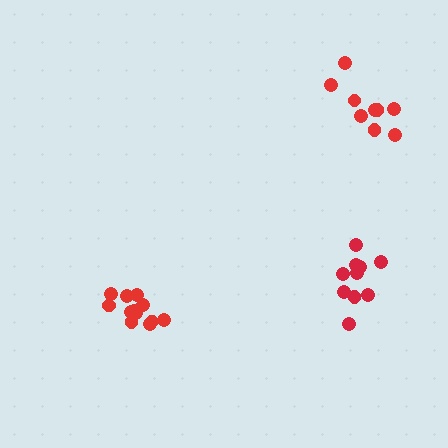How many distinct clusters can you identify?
There are 3 distinct clusters.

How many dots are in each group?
Group 1: 12 dots, Group 2: 10 dots, Group 3: 9 dots (31 total).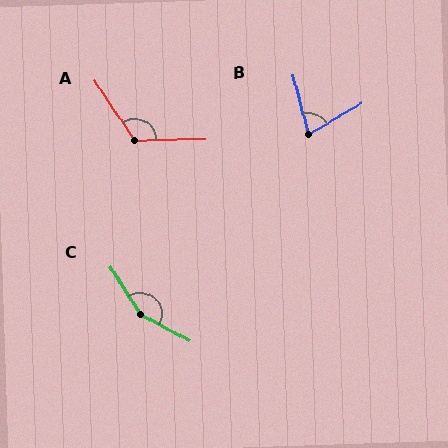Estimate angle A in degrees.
Approximately 122 degrees.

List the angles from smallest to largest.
B (74°), A (122°), C (150°).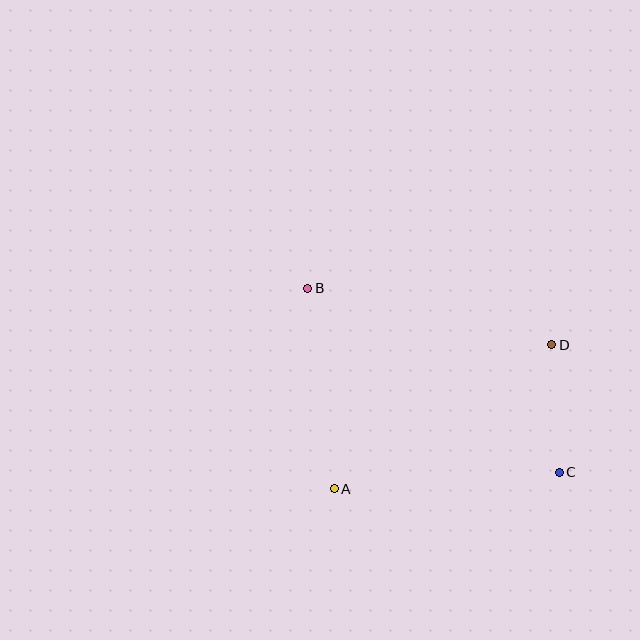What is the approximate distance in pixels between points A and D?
The distance between A and D is approximately 261 pixels.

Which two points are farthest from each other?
Points B and C are farthest from each other.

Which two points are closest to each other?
Points C and D are closest to each other.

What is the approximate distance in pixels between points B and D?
The distance between B and D is approximately 251 pixels.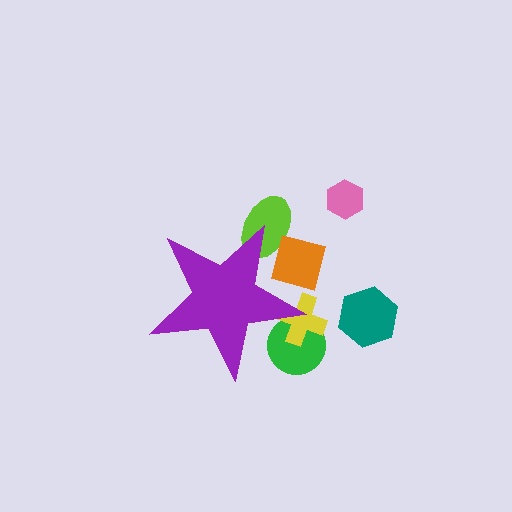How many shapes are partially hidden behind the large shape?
4 shapes are partially hidden.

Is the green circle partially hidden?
Yes, the green circle is partially hidden behind the purple star.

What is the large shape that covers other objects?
A purple star.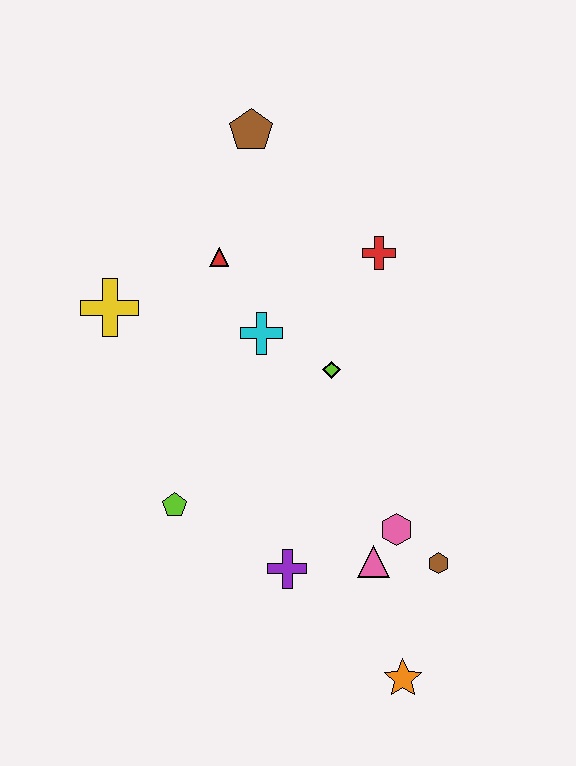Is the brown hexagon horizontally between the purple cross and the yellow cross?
No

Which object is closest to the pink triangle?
The pink hexagon is closest to the pink triangle.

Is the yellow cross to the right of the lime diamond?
No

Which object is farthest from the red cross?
The orange star is farthest from the red cross.